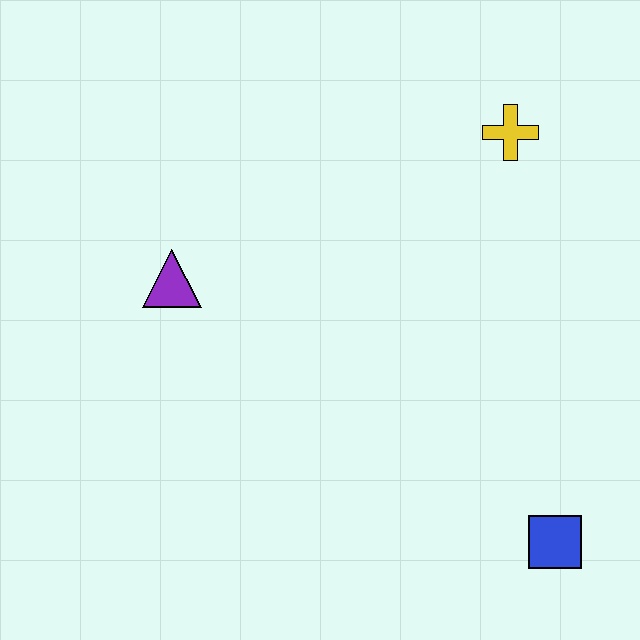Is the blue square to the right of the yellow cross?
Yes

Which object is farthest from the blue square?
The purple triangle is farthest from the blue square.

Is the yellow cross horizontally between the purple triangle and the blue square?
Yes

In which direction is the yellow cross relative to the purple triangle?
The yellow cross is to the right of the purple triangle.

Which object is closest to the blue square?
The yellow cross is closest to the blue square.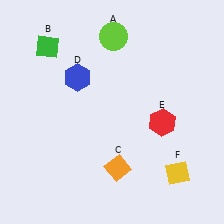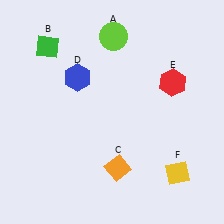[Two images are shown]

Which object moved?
The red hexagon (E) moved up.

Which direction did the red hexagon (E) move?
The red hexagon (E) moved up.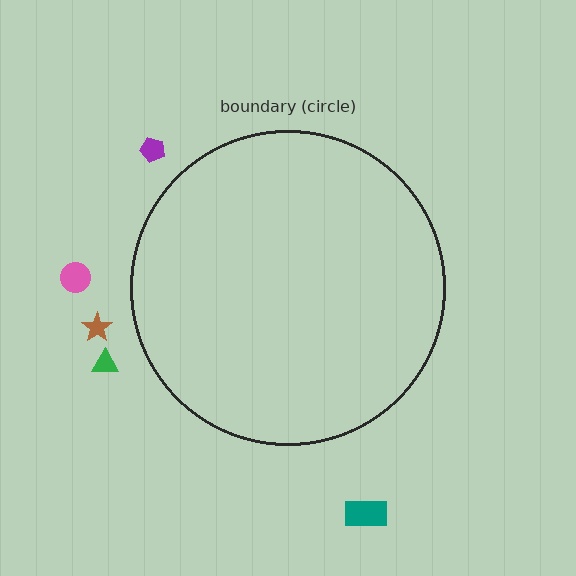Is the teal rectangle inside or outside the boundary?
Outside.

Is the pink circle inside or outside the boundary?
Outside.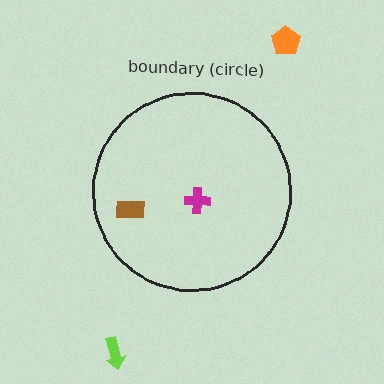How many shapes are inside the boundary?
2 inside, 2 outside.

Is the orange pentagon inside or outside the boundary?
Outside.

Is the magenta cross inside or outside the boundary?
Inside.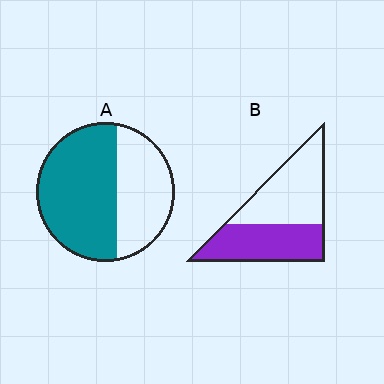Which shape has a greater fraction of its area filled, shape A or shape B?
Shape A.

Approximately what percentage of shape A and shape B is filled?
A is approximately 60% and B is approximately 45%.